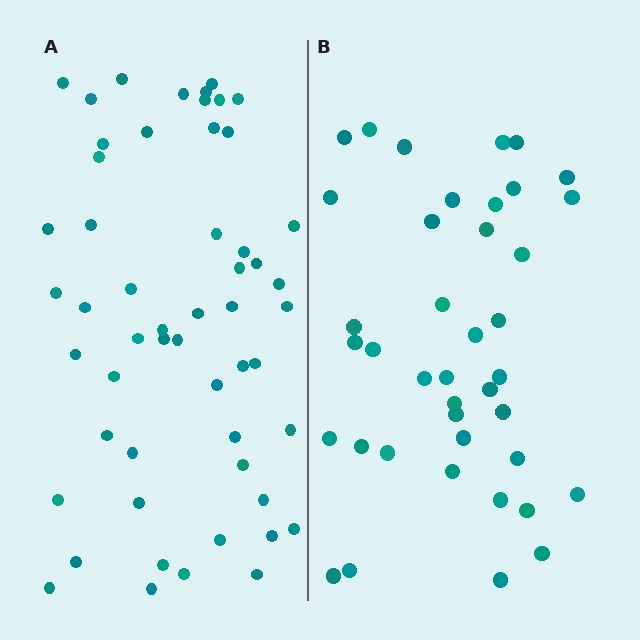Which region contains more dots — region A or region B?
Region A (the left region) has more dots.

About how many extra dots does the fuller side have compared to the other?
Region A has approximately 15 more dots than region B.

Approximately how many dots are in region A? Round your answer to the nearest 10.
About 50 dots. (The exact count is 54, which rounds to 50.)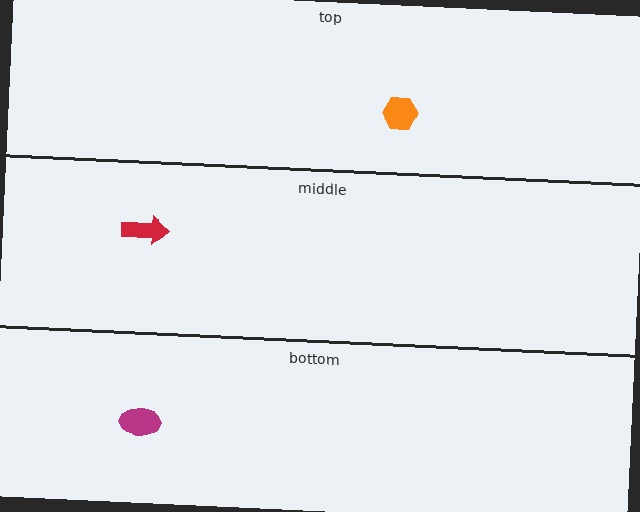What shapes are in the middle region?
The red arrow.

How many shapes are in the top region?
1.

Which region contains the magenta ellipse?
The bottom region.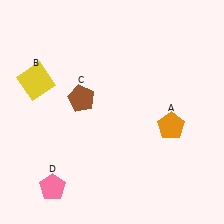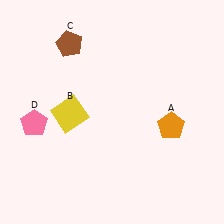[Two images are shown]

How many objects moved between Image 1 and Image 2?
3 objects moved between the two images.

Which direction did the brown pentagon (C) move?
The brown pentagon (C) moved up.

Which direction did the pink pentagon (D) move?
The pink pentagon (D) moved up.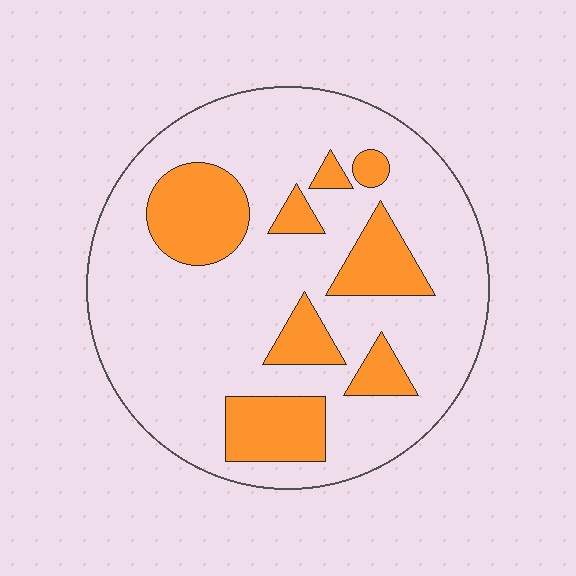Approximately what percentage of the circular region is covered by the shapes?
Approximately 25%.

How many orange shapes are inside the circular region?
8.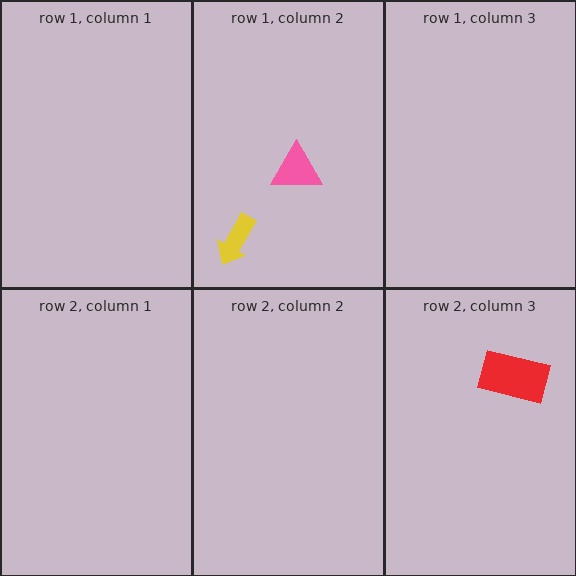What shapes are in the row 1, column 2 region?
The pink triangle, the yellow arrow.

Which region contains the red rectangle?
The row 2, column 3 region.